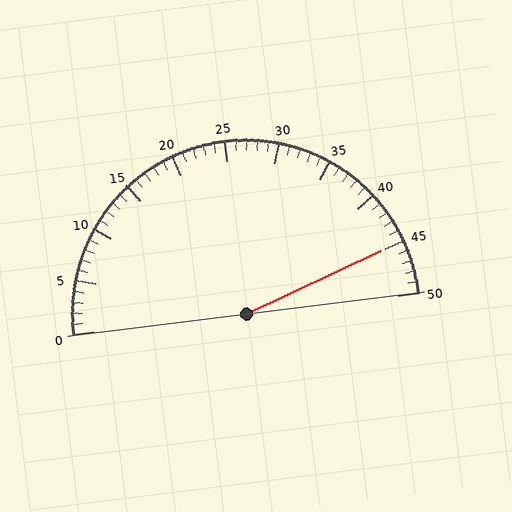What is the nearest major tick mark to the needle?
The nearest major tick mark is 45.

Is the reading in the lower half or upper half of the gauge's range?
The reading is in the upper half of the range (0 to 50).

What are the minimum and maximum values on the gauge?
The gauge ranges from 0 to 50.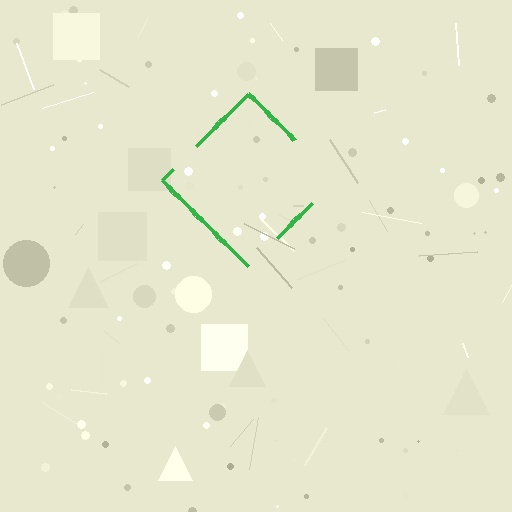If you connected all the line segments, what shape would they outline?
They would outline a diamond.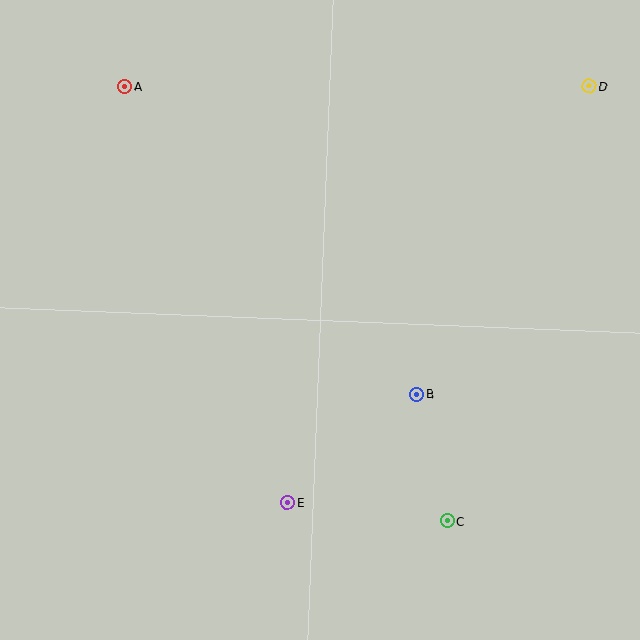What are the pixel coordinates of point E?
Point E is at (288, 502).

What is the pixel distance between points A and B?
The distance between A and B is 424 pixels.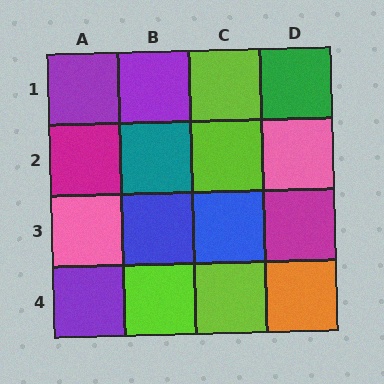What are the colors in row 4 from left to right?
Purple, lime, lime, orange.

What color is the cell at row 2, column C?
Lime.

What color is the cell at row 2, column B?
Teal.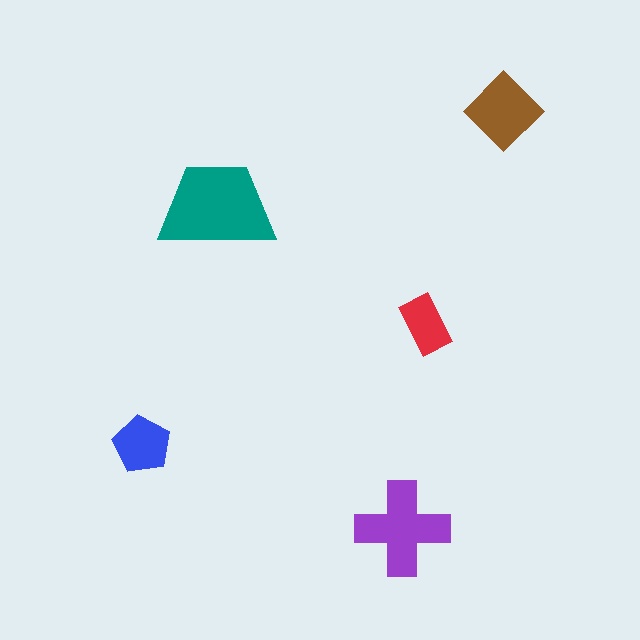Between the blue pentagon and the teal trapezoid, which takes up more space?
The teal trapezoid.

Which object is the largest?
The teal trapezoid.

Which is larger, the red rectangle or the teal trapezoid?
The teal trapezoid.